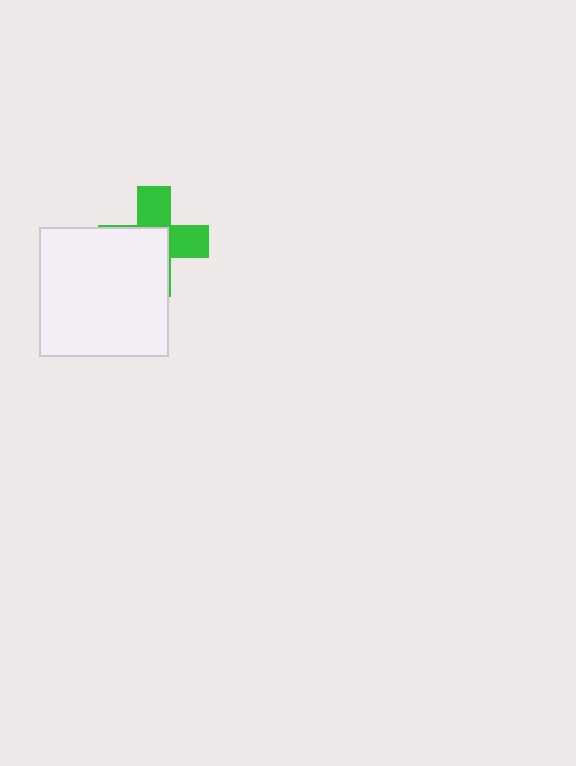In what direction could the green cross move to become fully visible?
The green cross could move toward the upper-right. That would shift it out from behind the white square entirely.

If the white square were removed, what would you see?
You would see the complete green cross.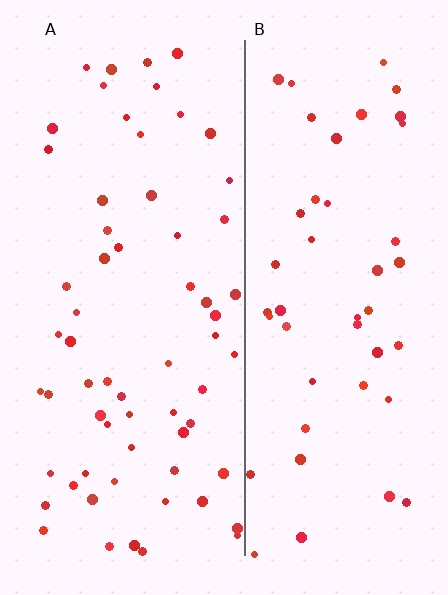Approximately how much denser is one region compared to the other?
Approximately 1.3× — region A over region B.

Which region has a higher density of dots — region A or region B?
A (the left).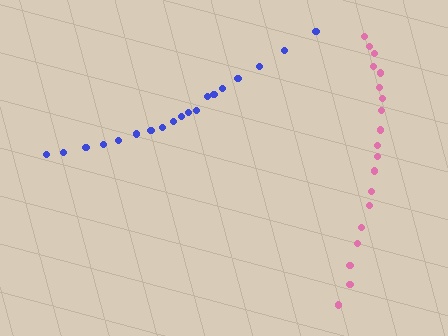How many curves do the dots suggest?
There are 2 distinct paths.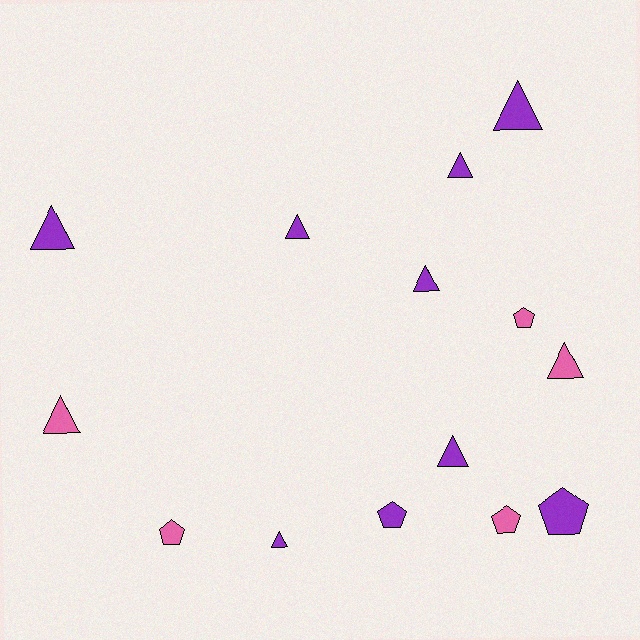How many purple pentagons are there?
There are 2 purple pentagons.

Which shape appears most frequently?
Triangle, with 9 objects.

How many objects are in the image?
There are 14 objects.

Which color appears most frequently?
Purple, with 9 objects.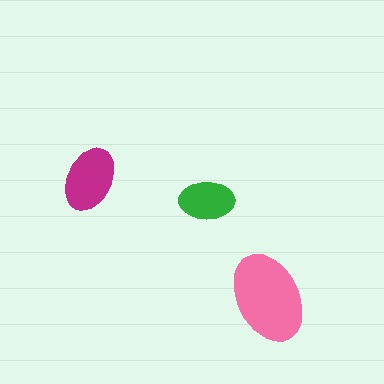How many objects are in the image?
There are 3 objects in the image.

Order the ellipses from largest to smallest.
the pink one, the magenta one, the green one.